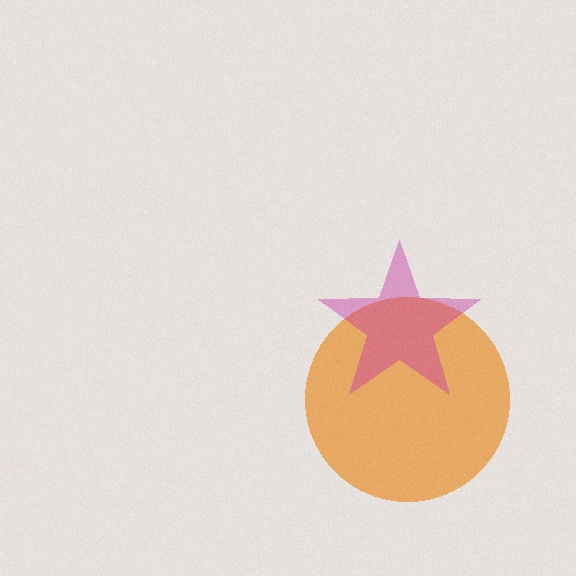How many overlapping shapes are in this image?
There are 2 overlapping shapes in the image.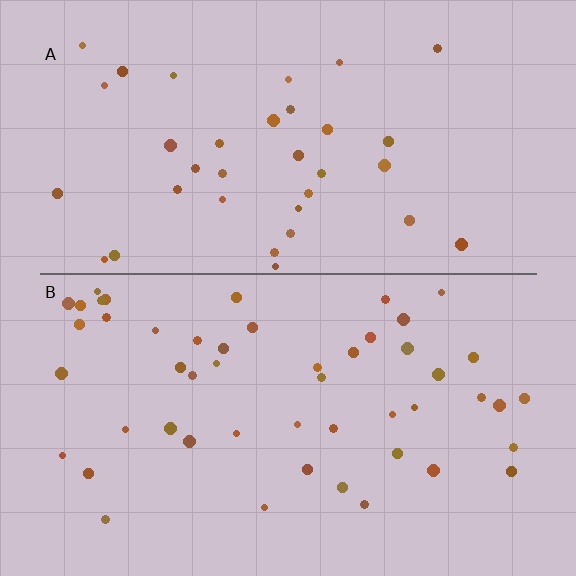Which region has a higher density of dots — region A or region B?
B (the bottom).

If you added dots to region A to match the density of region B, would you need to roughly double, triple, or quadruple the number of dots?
Approximately double.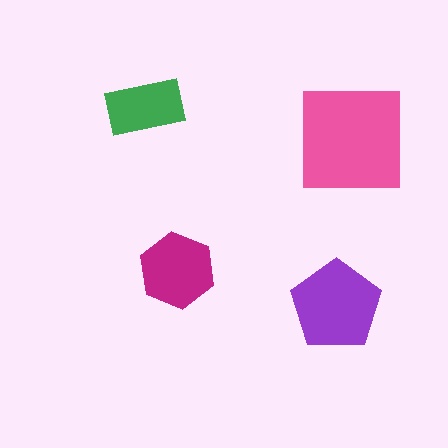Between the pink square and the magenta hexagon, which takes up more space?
The pink square.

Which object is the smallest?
The green rectangle.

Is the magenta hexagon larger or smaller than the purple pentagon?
Smaller.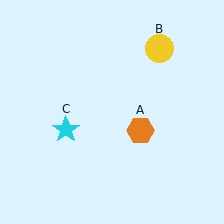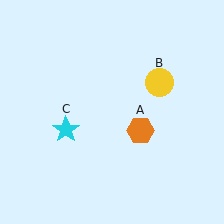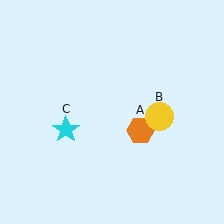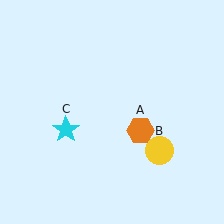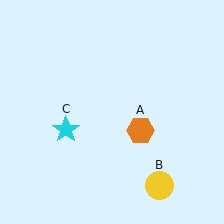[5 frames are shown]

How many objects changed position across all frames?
1 object changed position: yellow circle (object B).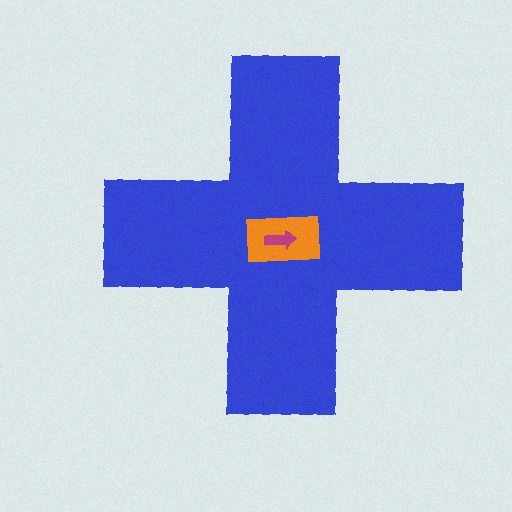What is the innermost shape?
The magenta arrow.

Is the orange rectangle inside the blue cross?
Yes.